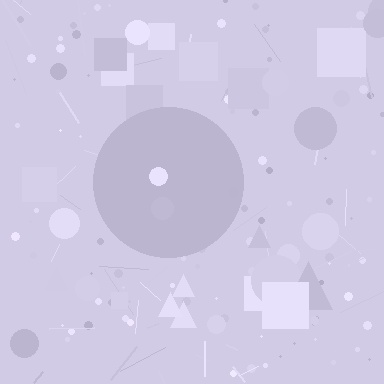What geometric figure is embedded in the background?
A circle is embedded in the background.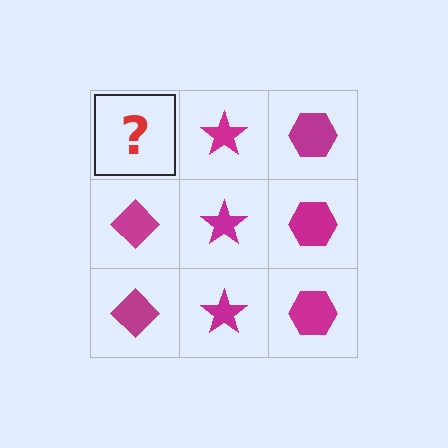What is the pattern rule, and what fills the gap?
The rule is that each column has a consistent shape. The gap should be filled with a magenta diamond.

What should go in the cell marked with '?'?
The missing cell should contain a magenta diamond.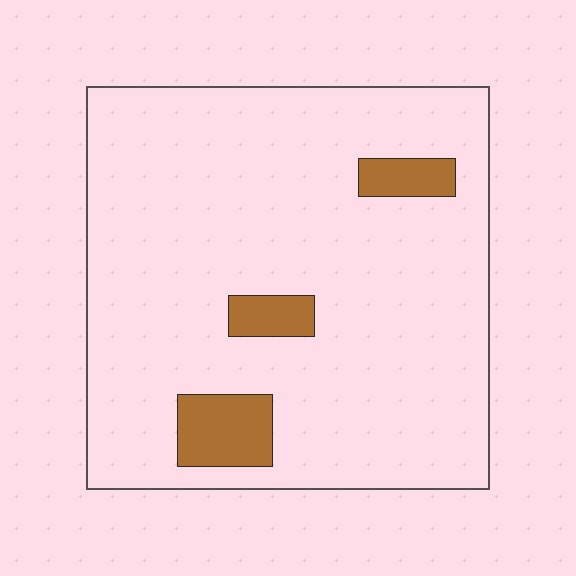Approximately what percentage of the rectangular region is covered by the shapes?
Approximately 10%.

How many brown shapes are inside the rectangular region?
3.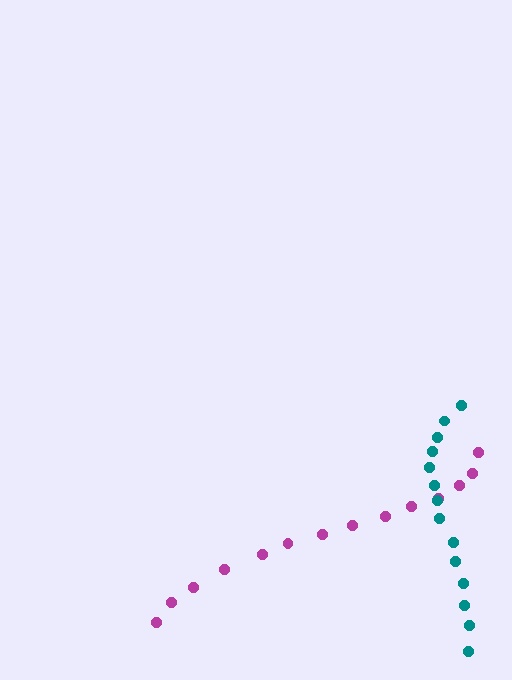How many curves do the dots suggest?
There are 2 distinct paths.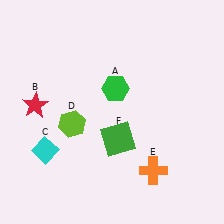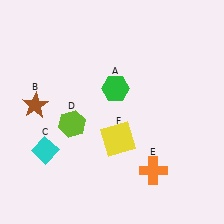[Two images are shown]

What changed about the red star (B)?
In Image 1, B is red. In Image 2, it changed to brown.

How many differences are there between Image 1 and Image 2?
There are 2 differences between the two images.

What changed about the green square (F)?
In Image 1, F is green. In Image 2, it changed to yellow.